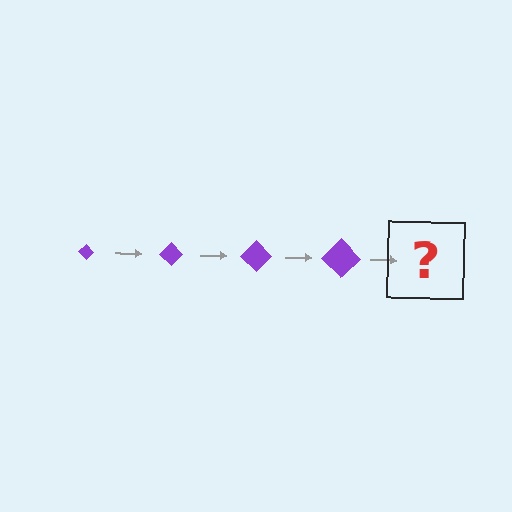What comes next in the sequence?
The next element should be a purple diamond, larger than the previous one.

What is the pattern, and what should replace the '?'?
The pattern is that the diamond gets progressively larger each step. The '?' should be a purple diamond, larger than the previous one.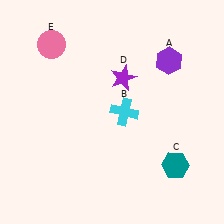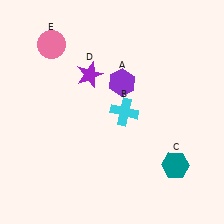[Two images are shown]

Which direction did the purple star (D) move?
The purple star (D) moved left.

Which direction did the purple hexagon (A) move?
The purple hexagon (A) moved left.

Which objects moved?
The objects that moved are: the purple hexagon (A), the purple star (D).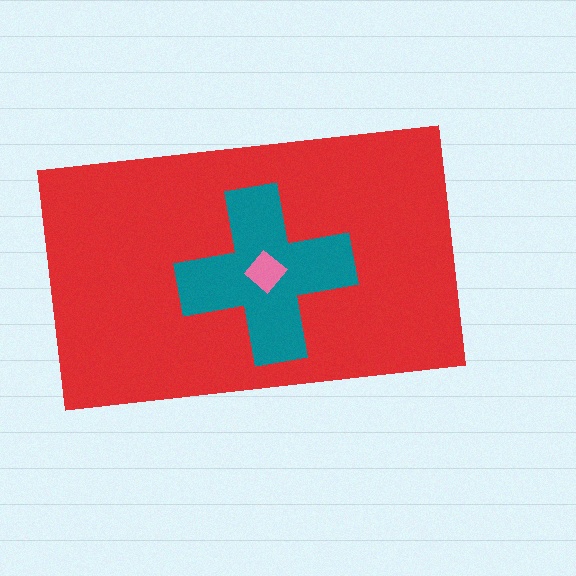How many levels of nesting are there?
3.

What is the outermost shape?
The red rectangle.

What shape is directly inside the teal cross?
The pink diamond.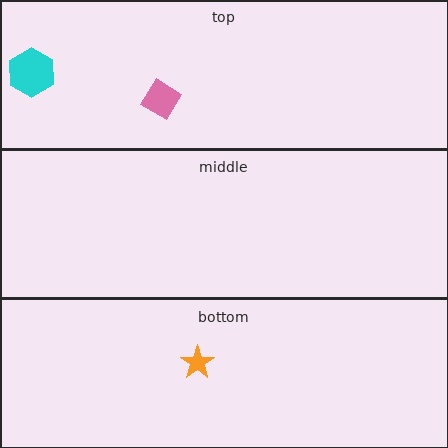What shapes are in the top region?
The pink diamond, the cyan hexagon.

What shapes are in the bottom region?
The orange star.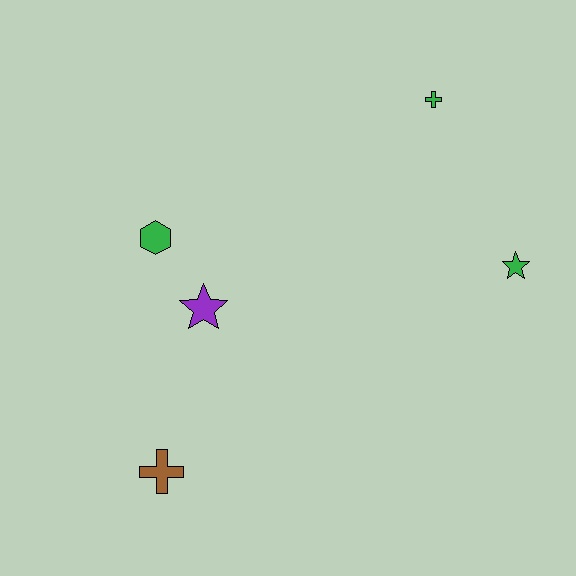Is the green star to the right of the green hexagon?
Yes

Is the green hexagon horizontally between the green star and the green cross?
No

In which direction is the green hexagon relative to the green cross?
The green hexagon is to the left of the green cross.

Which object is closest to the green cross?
The green star is closest to the green cross.